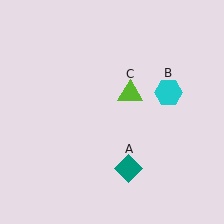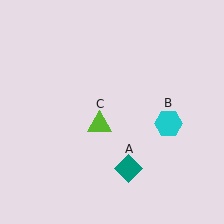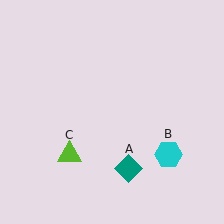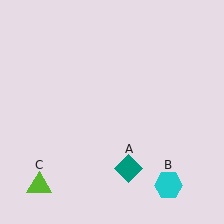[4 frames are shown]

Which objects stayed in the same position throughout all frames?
Teal diamond (object A) remained stationary.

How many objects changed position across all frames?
2 objects changed position: cyan hexagon (object B), lime triangle (object C).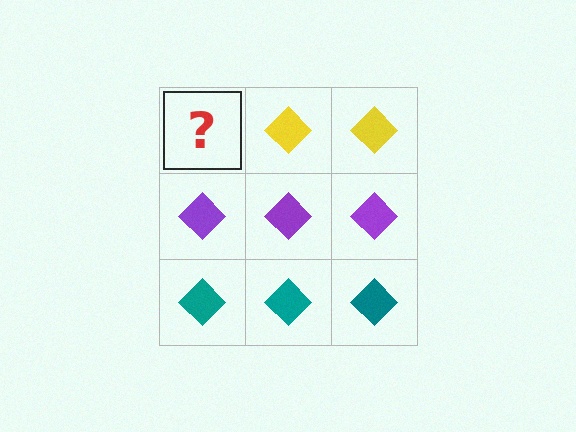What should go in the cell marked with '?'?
The missing cell should contain a yellow diamond.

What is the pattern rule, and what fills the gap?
The rule is that each row has a consistent color. The gap should be filled with a yellow diamond.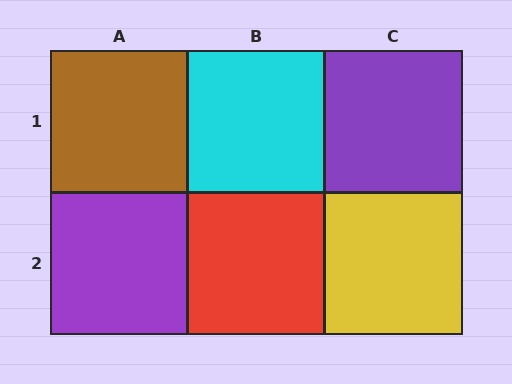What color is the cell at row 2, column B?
Red.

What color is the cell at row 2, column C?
Yellow.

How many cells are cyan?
1 cell is cyan.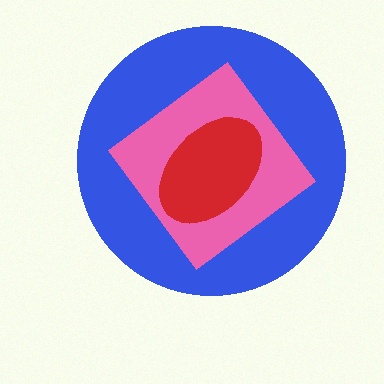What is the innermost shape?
The red ellipse.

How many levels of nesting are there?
3.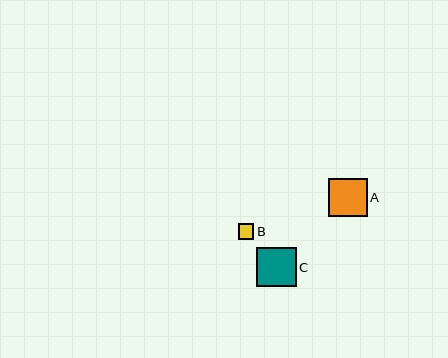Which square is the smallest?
Square B is the smallest with a size of approximately 16 pixels.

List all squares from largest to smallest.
From largest to smallest: C, A, B.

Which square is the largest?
Square C is the largest with a size of approximately 40 pixels.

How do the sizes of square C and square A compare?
Square C and square A are approximately the same size.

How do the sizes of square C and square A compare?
Square C and square A are approximately the same size.